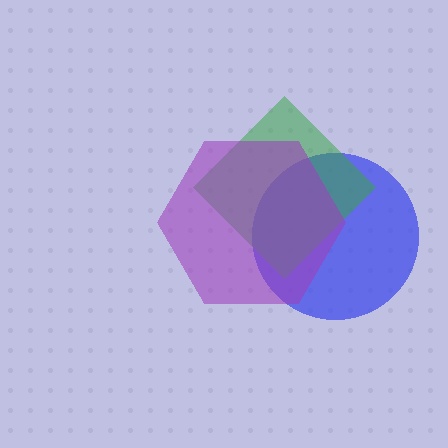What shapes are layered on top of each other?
The layered shapes are: a blue circle, a green diamond, a purple hexagon.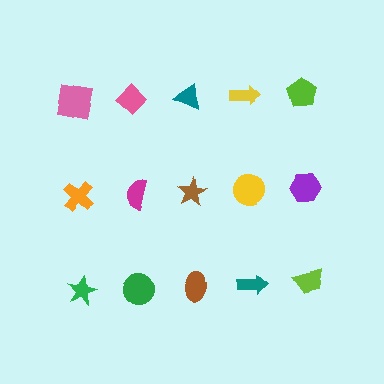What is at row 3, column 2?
A green circle.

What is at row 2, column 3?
A brown star.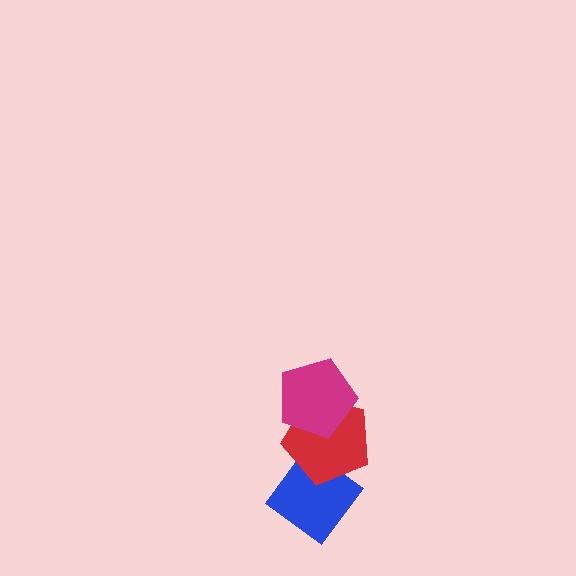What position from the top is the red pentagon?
The red pentagon is 2nd from the top.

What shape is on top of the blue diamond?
The red pentagon is on top of the blue diamond.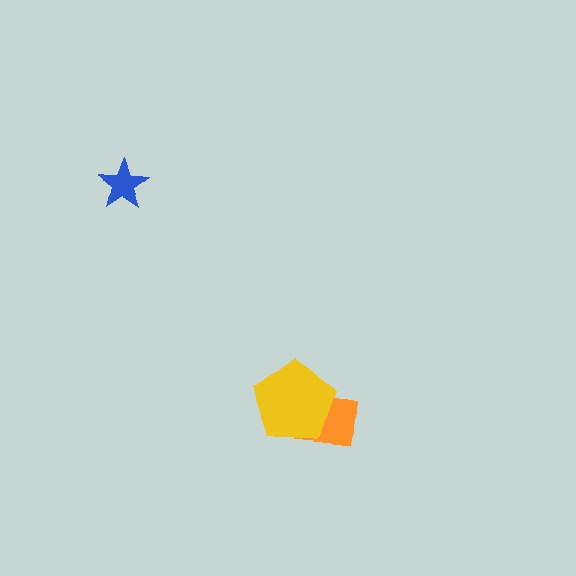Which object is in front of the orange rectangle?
The yellow pentagon is in front of the orange rectangle.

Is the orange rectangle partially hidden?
Yes, it is partially covered by another shape.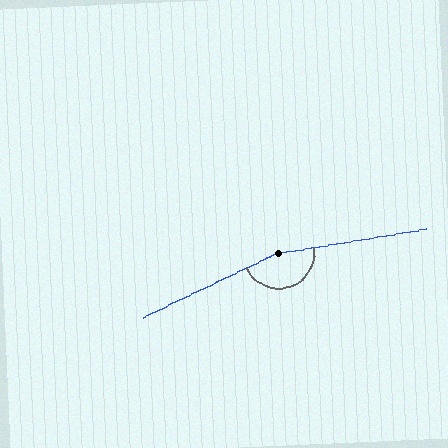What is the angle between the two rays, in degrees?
Approximately 163 degrees.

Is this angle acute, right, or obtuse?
It is obtuse.